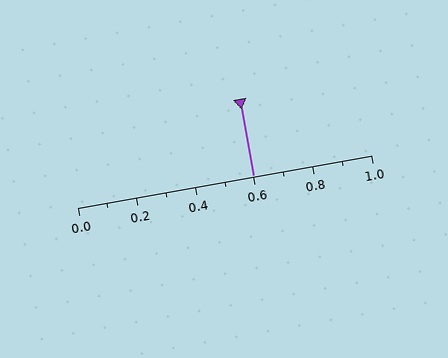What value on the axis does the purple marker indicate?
The marker indicates approximately 0.6.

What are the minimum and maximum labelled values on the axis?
The axis runs from 0.0 to 1.0.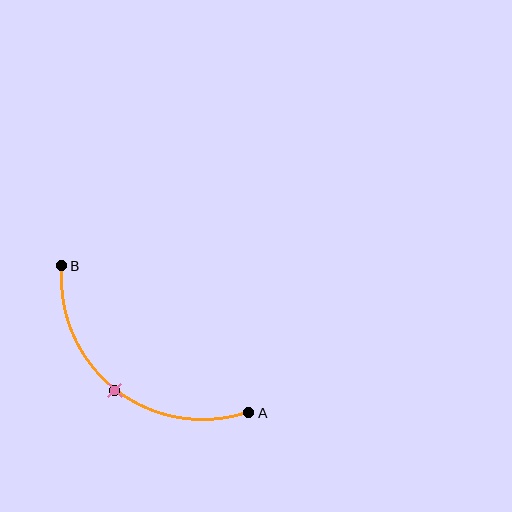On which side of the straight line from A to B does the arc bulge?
The arc bulges below and to the left of the straight line connecting A and B.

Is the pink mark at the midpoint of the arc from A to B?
Yes. The pink mark lies on the arc at equal arc-length from both A and B — it is the arc midpoint.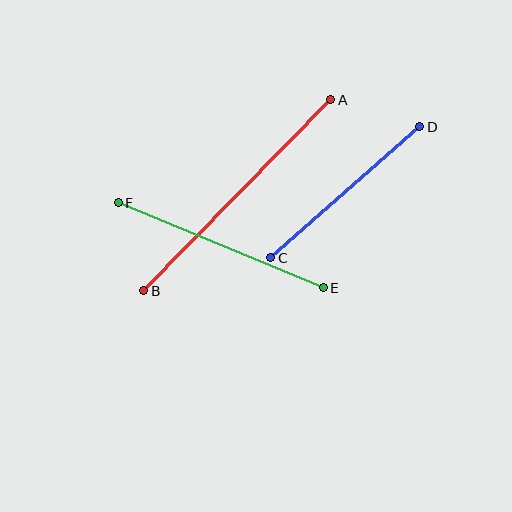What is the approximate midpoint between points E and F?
The midpoint is at approximately (221, 245) pixels.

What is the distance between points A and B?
The distance is approximately 268 pixels.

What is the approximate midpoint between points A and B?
The midpoint is at approximately (237, 195) pixels.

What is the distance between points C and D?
The distance is approximately 199 pixels.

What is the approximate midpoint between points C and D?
The midpoint is at approximately (345, 192) pixels.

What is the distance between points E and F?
The distance is approximately 222 pixels.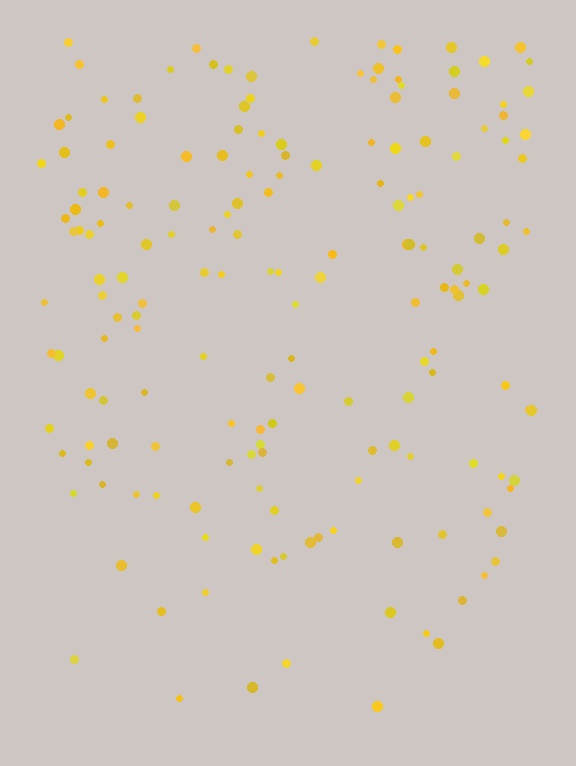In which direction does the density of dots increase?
From bottom to top, with the top side densest.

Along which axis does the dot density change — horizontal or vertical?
Vertical.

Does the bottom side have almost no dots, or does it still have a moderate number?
Still a moderate number, just noticeably fewer than the top.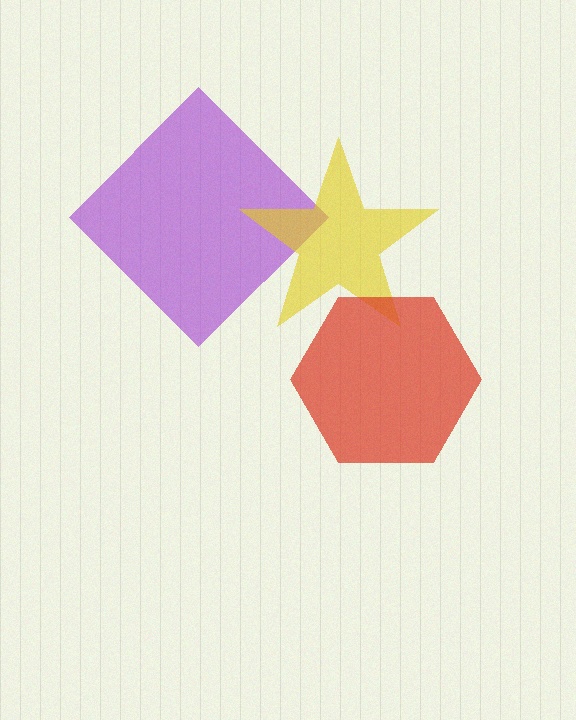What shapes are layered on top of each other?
The layered shapes are: a purple diamond, a yellow star, a red hexagon.